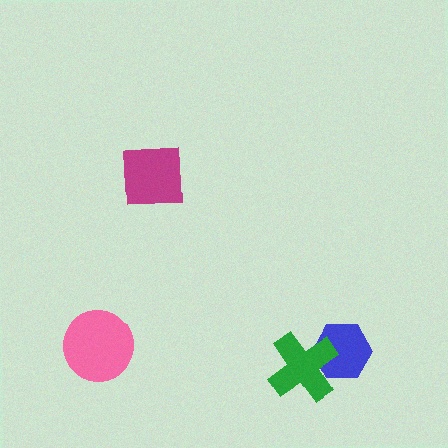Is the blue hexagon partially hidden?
Yes, it is partially covered by another shape.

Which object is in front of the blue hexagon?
The green cross is in front of the blue hexagon.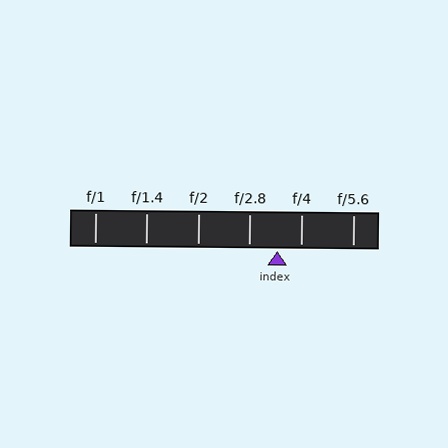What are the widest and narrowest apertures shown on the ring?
The widest aperture shown is f/1 and the narrowest is f/5.6.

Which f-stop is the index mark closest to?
The index mark is closest to f/4.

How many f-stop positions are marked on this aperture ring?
There are 6 f-stop positions marked.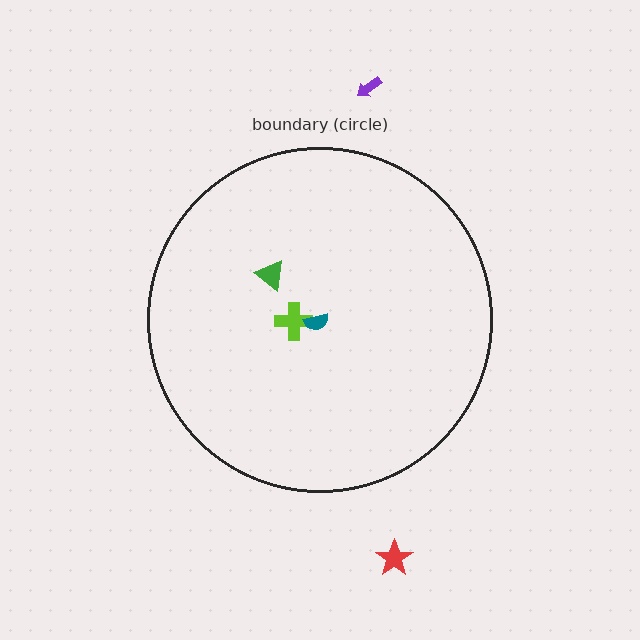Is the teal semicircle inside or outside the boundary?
Inside.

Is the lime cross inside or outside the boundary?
Inside.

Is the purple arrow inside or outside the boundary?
Outside.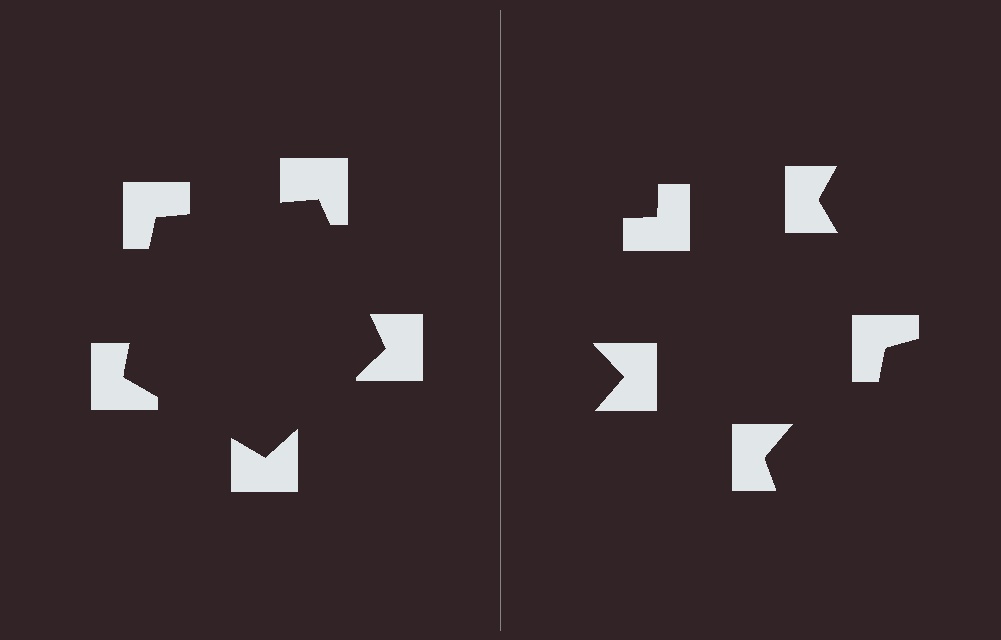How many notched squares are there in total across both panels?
10 — 5 on each side.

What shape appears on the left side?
An illusory pentagon.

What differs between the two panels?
The notched squares are positioned identically on both sides; only the wedge orientations differ. On the left they align to a pentagon; on the right they are misaligned.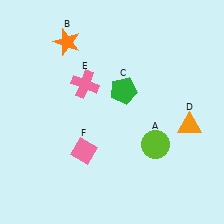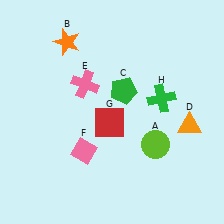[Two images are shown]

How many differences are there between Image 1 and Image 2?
There are 2 differences between the two images.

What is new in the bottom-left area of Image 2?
A red square (G) was added in the bottom-left area of Image 2.